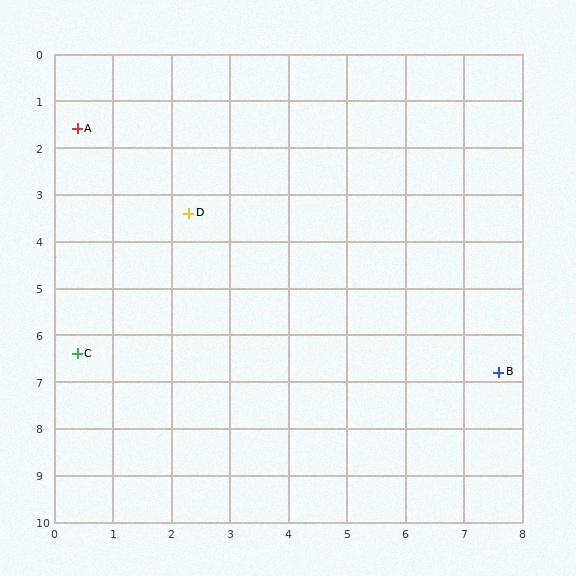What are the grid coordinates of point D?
Point D is at approximately (2.3, 3.4).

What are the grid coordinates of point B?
Point B is at approximately (7.6, 6.8).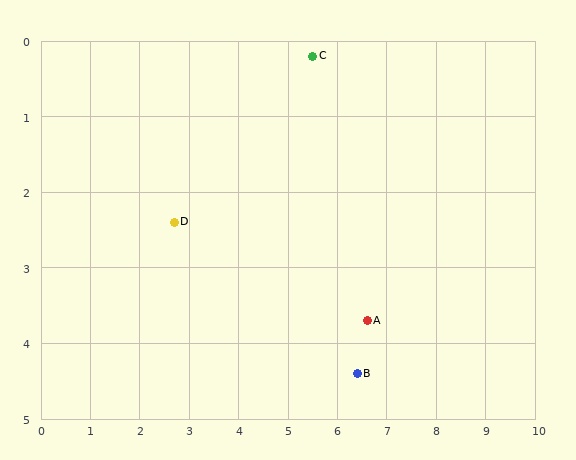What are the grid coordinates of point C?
Point C is at approximately (5.5, 0.2).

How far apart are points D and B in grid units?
Points D and B are about 4.2 grid units apart.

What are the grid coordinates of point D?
Point D is at approximately (2.7, 2.4).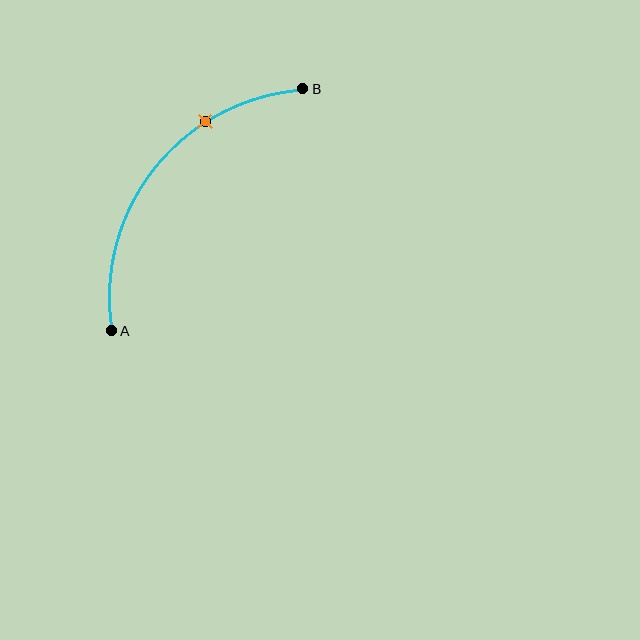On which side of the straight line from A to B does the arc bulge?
The arc bulges above and to the left of the straight line connecting A and B.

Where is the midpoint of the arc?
The arc midpoint is the point on the curve farthest from the straight line joining A and B. It sits above and to the left of that line.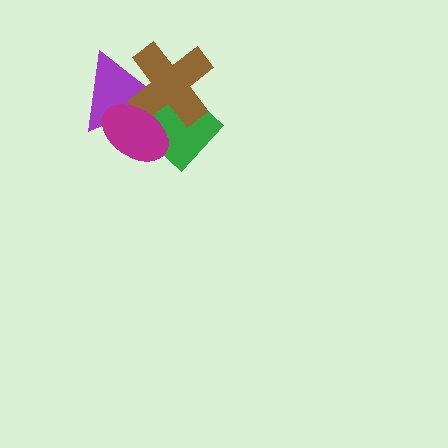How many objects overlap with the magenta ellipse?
3 objects overlap with the magenta ellipse.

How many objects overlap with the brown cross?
3 objects overlap with the brown cross.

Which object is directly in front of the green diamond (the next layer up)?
The brown cross is directly in front of the green diamond.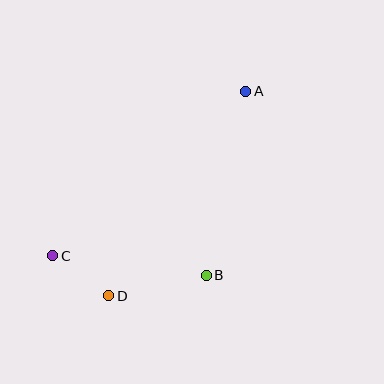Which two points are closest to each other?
Points C and D are closest to each other.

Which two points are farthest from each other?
Points A and C are farthest from each other.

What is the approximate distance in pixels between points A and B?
The distance between A and B is approximately 188 pixels.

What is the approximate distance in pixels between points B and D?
The distance between B and D is approximately 100 pixels.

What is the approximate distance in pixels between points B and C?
The distance between B and C is approximately 155 pixels.